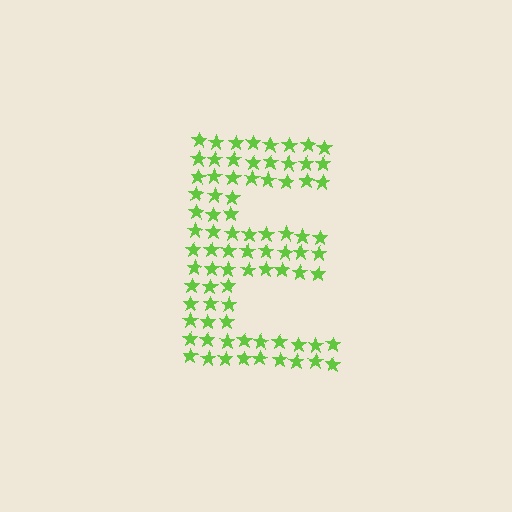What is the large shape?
The large shape is the letter E.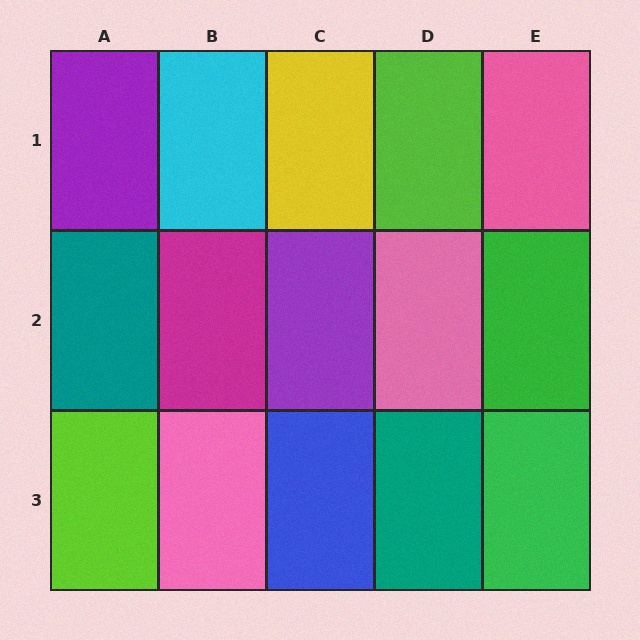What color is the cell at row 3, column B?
Pink.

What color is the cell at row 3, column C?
Blue.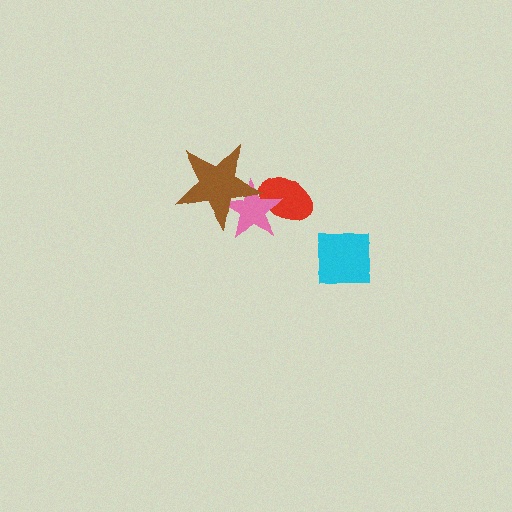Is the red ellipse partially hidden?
Yes, it is partially covered by another shape.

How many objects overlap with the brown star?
1 object overlaps with the brown star.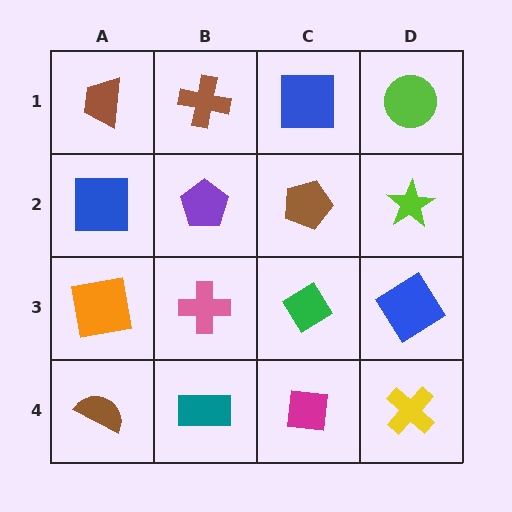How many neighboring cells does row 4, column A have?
2.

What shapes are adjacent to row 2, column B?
A brown cross (row 1, column B), a pink cross (row 3, column B), a blue square (row 2, column A), a brown pentagon (row 2, column C).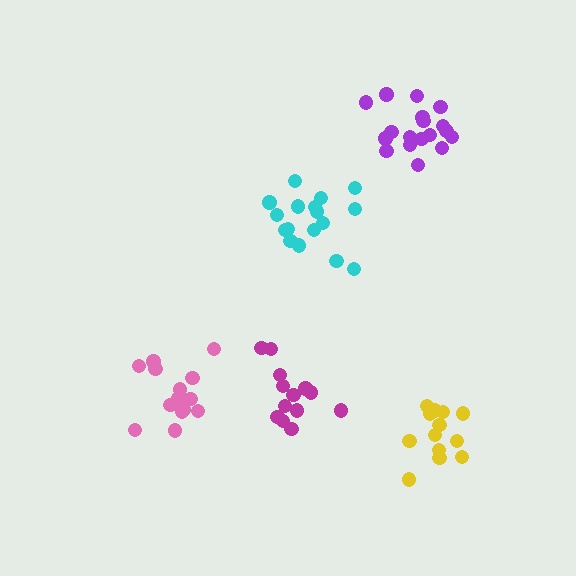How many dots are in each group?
Group 1: 17 dots, Group 2: 14 dots, Group 3: 13 dots, Group 4: 14 dots, Group 5: 18 dots (76 total).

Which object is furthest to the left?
The pink cluster is leftmost.